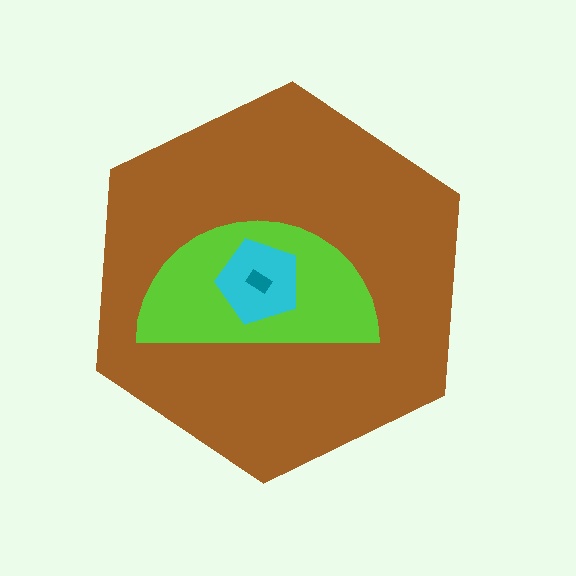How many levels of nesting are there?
4.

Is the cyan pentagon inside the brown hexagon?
Yes.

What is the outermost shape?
The brown hexagon.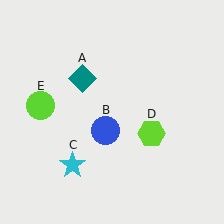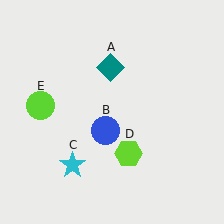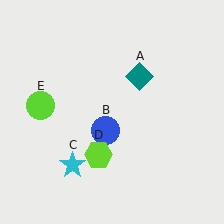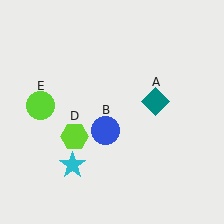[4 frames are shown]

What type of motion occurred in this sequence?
The teal diamond (object A), lime hexagon (object D) rotated clockwise around the center of the scene.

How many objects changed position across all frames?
2 objects changed position: teal diamond (object A), lime hexagon (object D).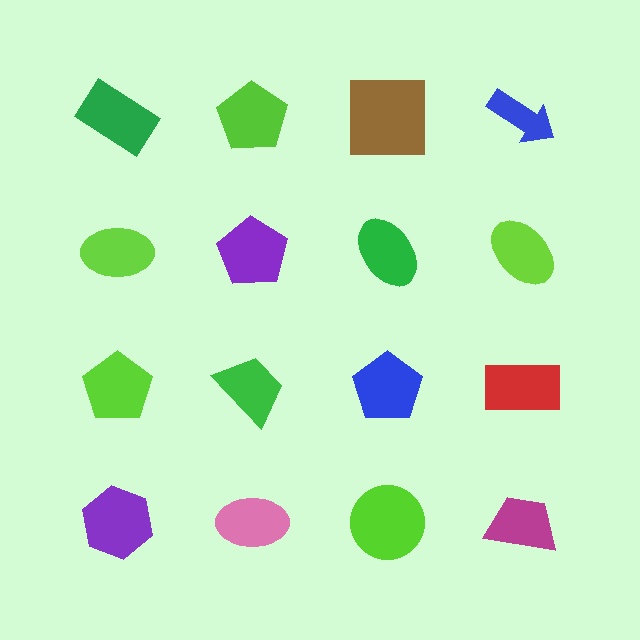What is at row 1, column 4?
A blue arrow.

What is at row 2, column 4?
A lime ellipse.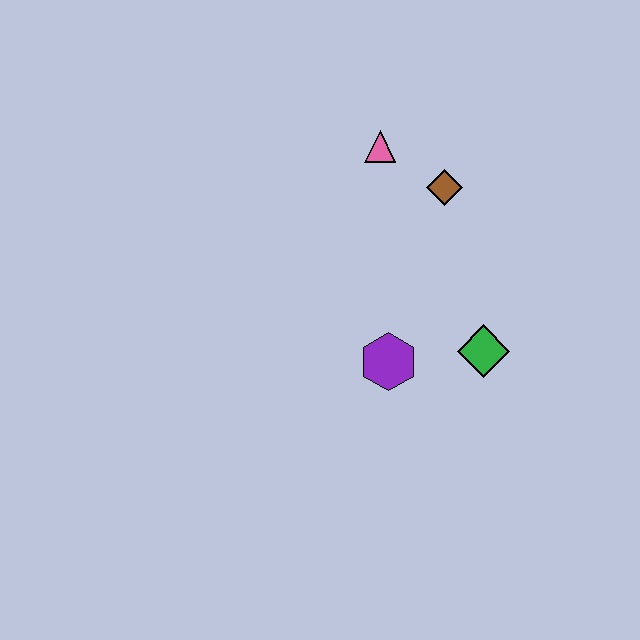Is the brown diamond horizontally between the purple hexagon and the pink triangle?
No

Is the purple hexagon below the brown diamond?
Yes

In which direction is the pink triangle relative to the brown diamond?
The pink triangle is to the left of the brown diamond.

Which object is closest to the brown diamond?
The pink triangle is closest to the brown diamond.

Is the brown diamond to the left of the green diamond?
Yes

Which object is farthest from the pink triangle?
The green diamond is farthest from the pink triangle.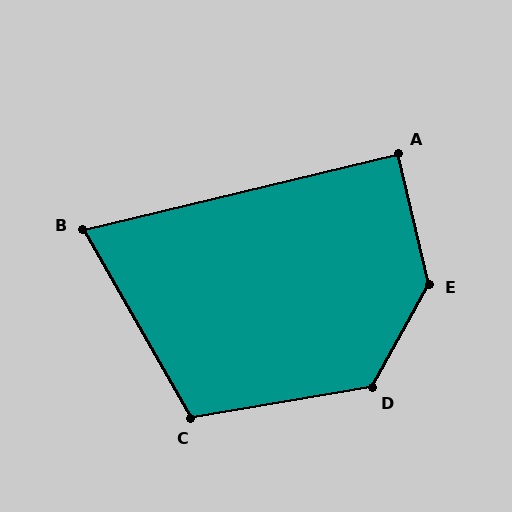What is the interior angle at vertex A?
Approximately 90 degrees (approximately right).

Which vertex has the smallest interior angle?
B, at approximately 74 degrees.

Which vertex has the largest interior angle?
E, at approximately 138 degrees.